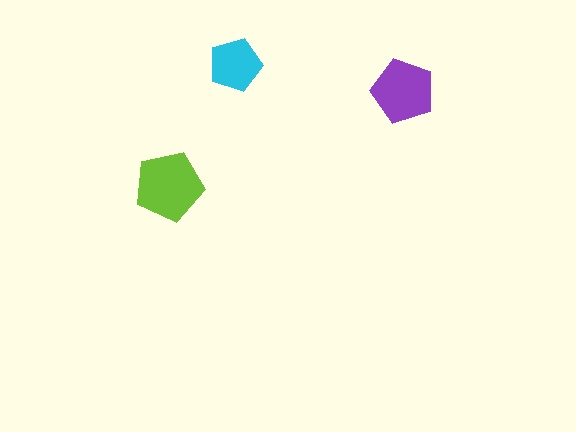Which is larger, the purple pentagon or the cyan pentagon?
The purple one.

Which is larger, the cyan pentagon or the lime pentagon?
The lime one.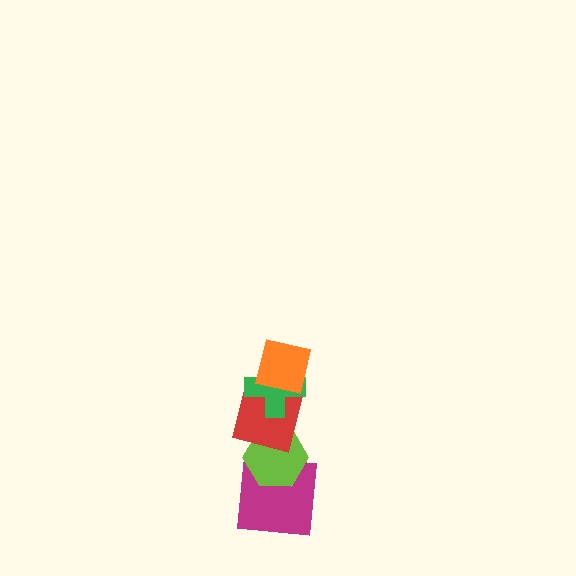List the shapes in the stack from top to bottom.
From top to bottom: the orange square, the green cross, the red square, the lime hexagon, the magenta square.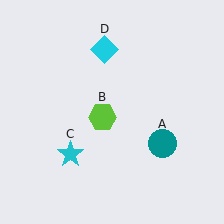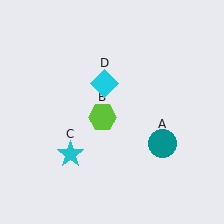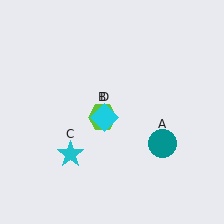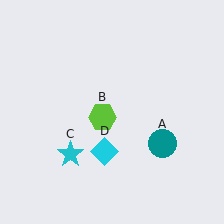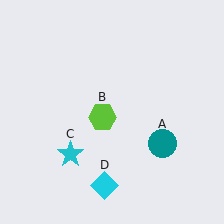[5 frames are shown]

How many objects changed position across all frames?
1 object changed position: cyan diamond (object D).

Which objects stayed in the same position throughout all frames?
Teal circle (object A) and lime hexagon (object B) and cyan star (object C) remained stationary.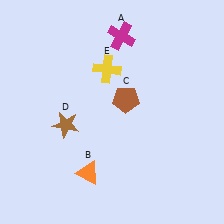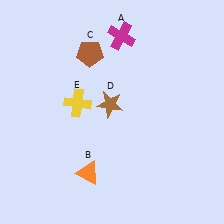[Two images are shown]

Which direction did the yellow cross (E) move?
The yellow cross (E) moved down.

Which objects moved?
The objects that moved are: the brown pentagon (C), the brown star (D), the yellow cross (E).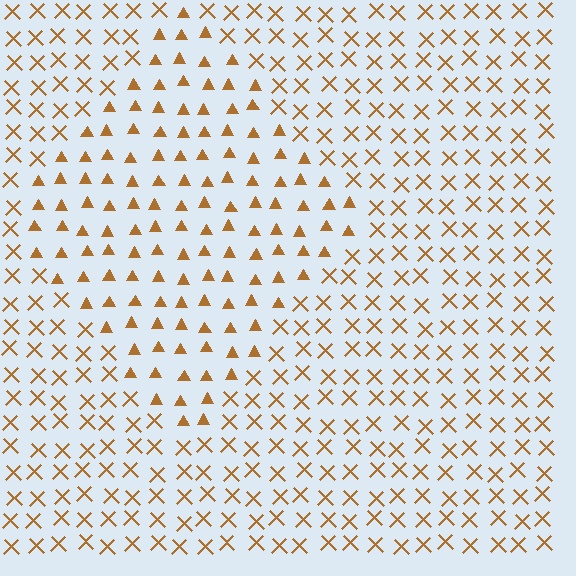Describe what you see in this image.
The image is filled with small brown elements arranged in a uniform grid. A diamond-shaped region contains triangles, while the surrounding area contains X marks. The boundary is defined purely by the change in element shape.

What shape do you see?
I see a diamond.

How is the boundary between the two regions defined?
The boundary is defined by a change in element shape: triangles inside vs. X marks outside. All elements share the same color and spacing.